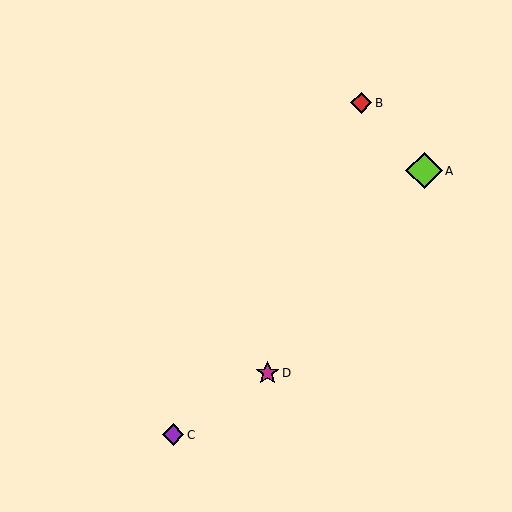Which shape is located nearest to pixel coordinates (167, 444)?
The purple diamond (labeled C) at (173, 435) is nearest to that location.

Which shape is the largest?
The lime diamond (labeled A) is the largest.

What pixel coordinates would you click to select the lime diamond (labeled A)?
Click at (424, 171) to select the lime diamond A.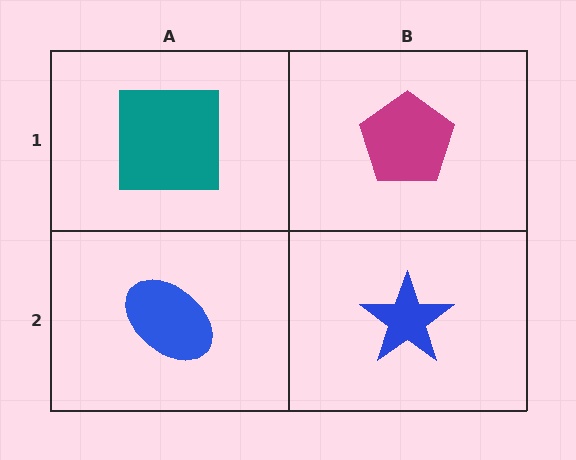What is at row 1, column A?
A teal square.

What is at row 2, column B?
A blue star.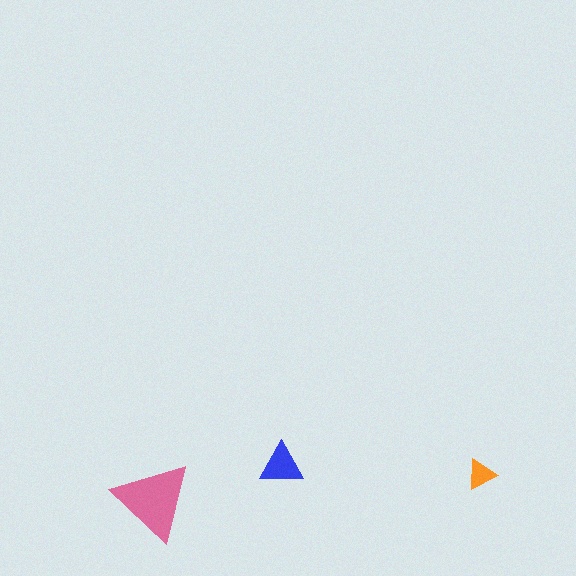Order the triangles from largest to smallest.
the pink one, the blue one, the orange one.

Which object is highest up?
The blue triangle is topmost.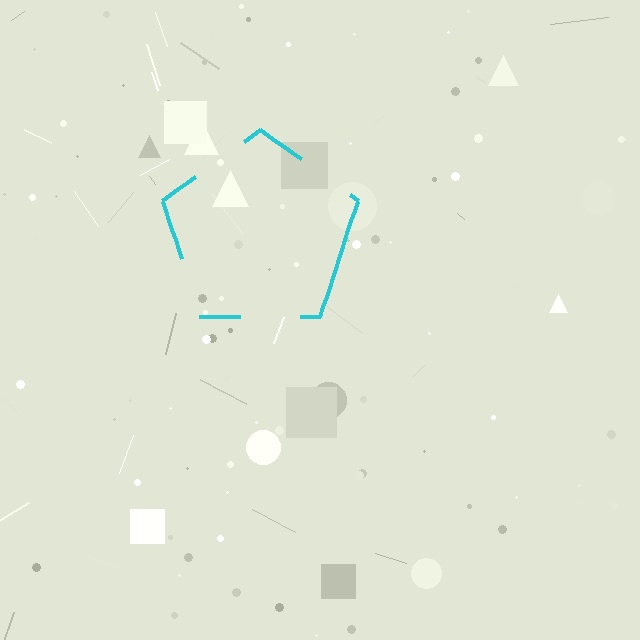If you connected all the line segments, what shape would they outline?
They would outline a pentagon.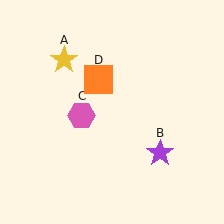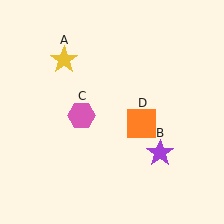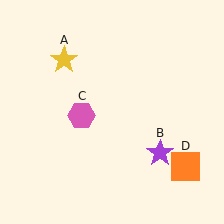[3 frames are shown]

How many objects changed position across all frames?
1 object changed position: orange square (object D).